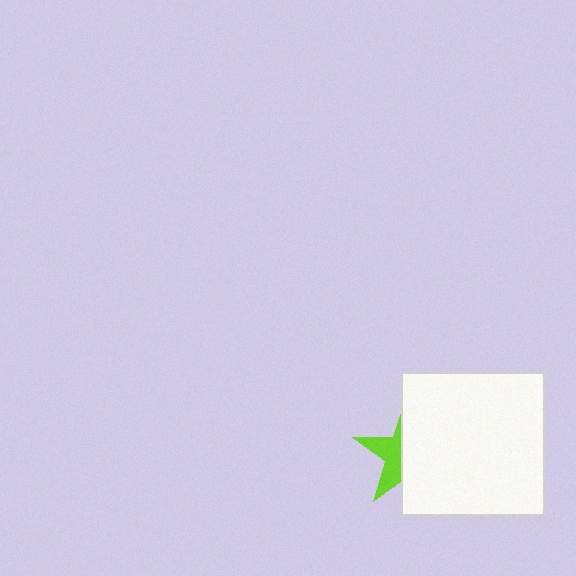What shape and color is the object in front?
The object in front is a white square.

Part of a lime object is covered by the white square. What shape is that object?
It is a star.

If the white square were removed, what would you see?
You would see the complete lime star.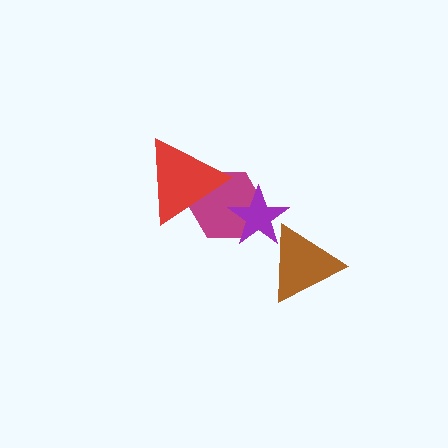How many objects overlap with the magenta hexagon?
2 objects overlap with the magenta hexagon.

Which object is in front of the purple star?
The brown triangle is in front of the purple star.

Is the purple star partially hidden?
Yes, it is partially covered by another shape.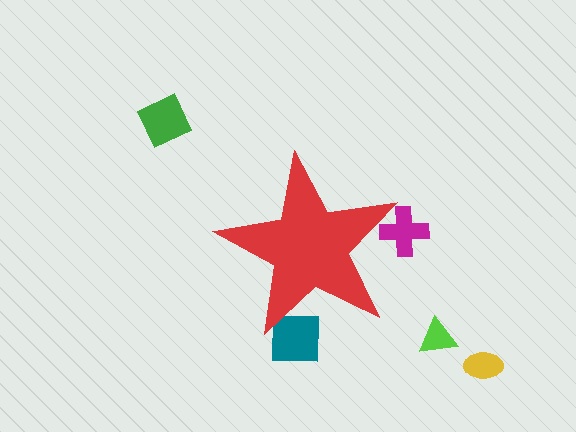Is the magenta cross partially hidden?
Yes, the magenta cross is partially hidden behind the red star.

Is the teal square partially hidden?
Yes, the teal square is partially hidden behind the red star.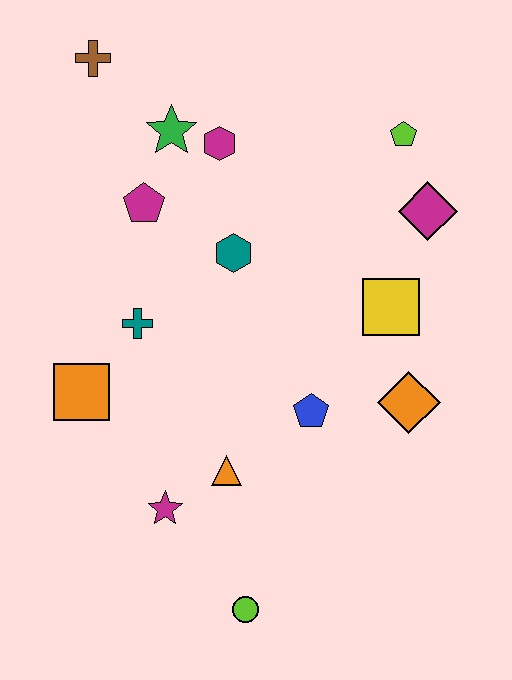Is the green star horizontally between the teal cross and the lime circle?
Yes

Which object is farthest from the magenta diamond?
The lime circle is farthest from the magenta diamond.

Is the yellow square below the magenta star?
No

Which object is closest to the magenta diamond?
The lime pentagon is closest to the magenta diamond.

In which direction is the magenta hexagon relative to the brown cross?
The magenta hexagon is to the right of the brown cross.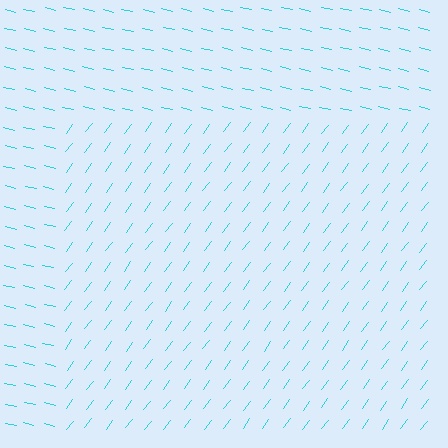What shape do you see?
I see a rectangle.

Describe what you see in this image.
The image is filled with small cyan line segments. A rectangle region in the image has lines oriented differently from the surrounding lines, creating a visible texture boundary.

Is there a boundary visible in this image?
Yes, there is a texture boundary formed by a change in line orientation.